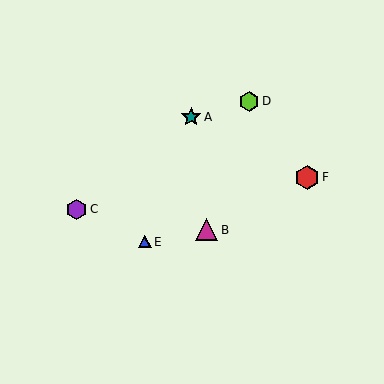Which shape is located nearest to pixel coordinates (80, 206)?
The purple hexagon (labeled C) at (76, 209) is nearest to that location.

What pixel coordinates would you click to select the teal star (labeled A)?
Click at (191, 117) to select the teal star A.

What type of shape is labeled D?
Shape D is a lime hexagon.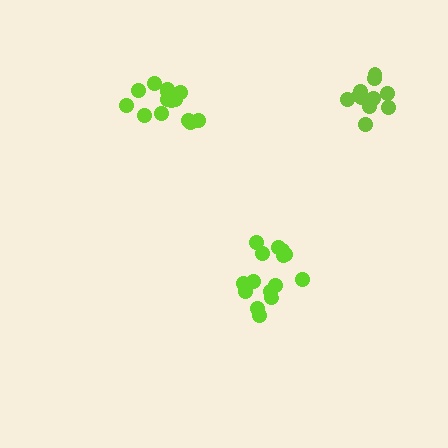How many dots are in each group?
Group 1: 11 dots, Group 2: 15 dots, Group 3: 14 dots (40 total).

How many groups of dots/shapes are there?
There are 3 groups.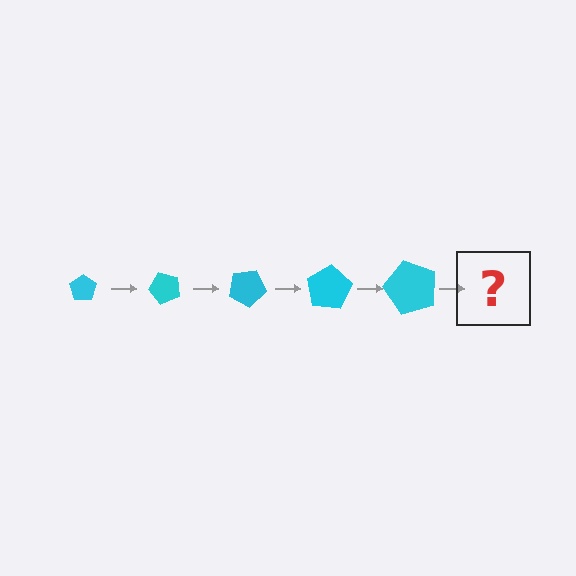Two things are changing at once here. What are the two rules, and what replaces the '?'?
The two rules are that the pentagon grows larger each step and it rotates 50 degrees each step. The '?' should be a pentagon, larger than the previous one and rotated 250 degrees from the start.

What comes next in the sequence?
The next element should be a pentagon, larger than the previous one and rotated 250 degrees from the start.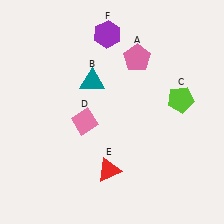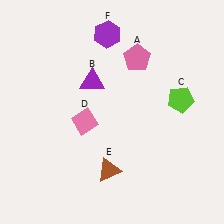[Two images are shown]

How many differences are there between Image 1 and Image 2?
There are 2 differences between the two images.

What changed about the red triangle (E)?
In Image 1, E is red. In Image 2, it changed to brown.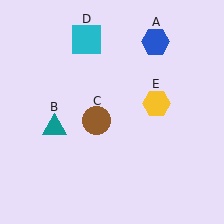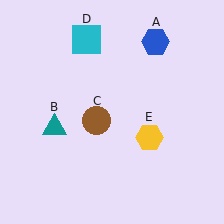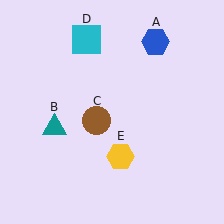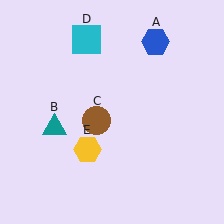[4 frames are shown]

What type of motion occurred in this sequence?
The yellow hexagon (object E) rotated clockwise around the center of the scene.